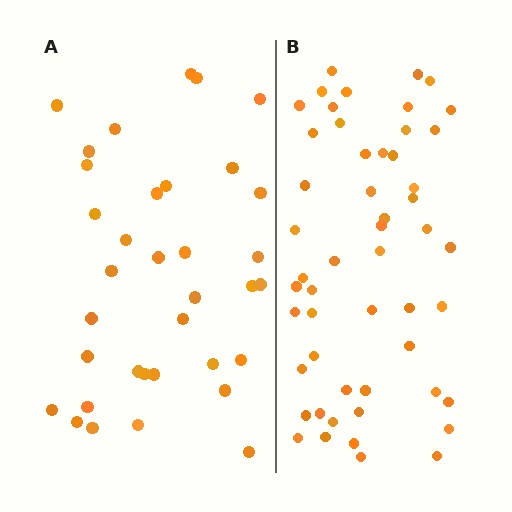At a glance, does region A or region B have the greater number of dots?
Region B (the right region) has more dots.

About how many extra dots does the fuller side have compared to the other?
Region B has approximately 15 more dots than region A.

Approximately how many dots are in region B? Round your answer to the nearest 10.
About 50 dots. (The exact count is 52, which rounds to 50.)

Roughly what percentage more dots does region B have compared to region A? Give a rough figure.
About 50% more.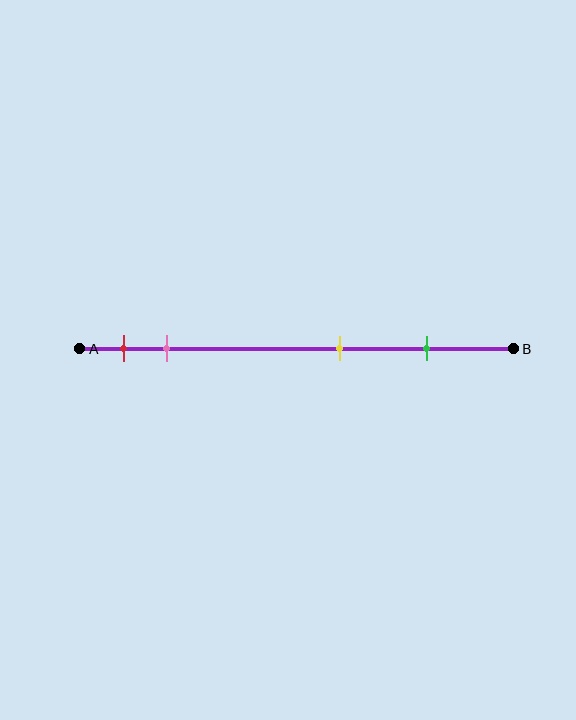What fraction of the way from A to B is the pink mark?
The pink mark is approximately 20% (0.2) of the way from A to B.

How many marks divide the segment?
There are 4 marks dividing the segment.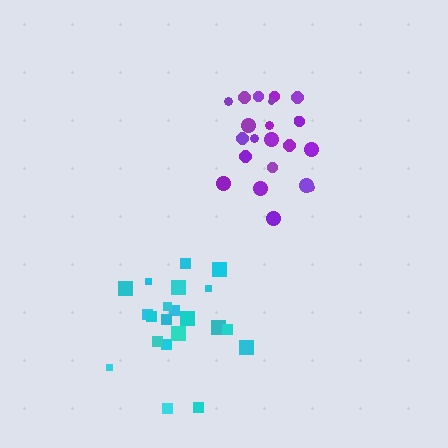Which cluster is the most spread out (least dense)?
Cyan.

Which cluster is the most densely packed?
Purple.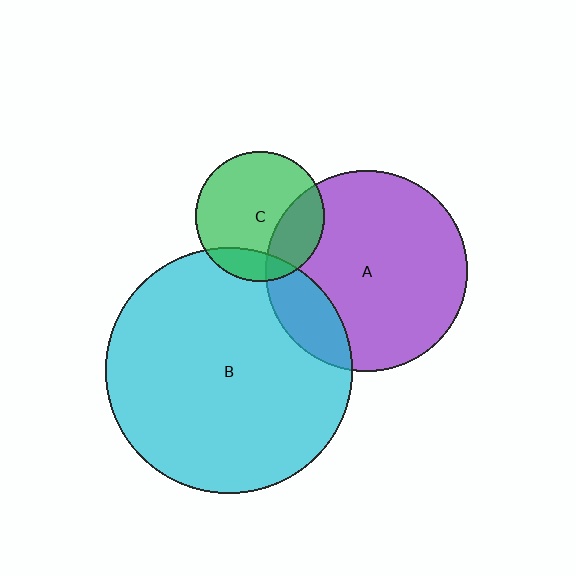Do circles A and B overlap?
Yes.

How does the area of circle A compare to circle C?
Approximately 2.4 times.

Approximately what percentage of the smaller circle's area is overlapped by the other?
Approximately 15%.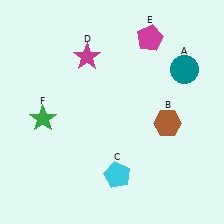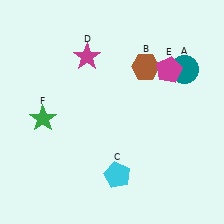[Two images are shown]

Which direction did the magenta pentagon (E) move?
The magenta pentagon (E) moved down.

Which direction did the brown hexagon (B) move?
The brown hexagon (B) moved up.